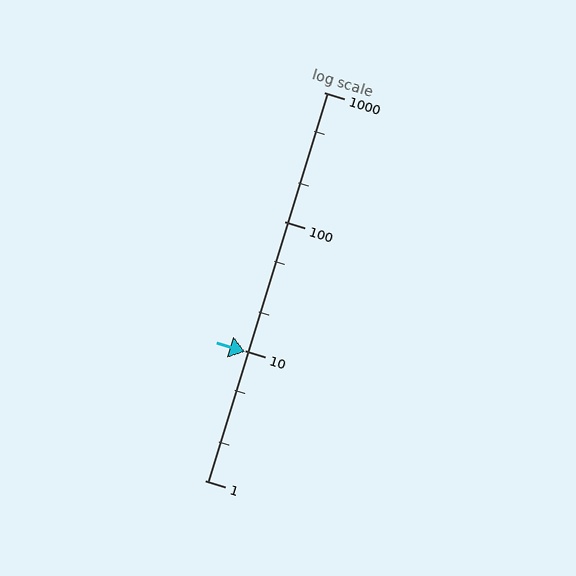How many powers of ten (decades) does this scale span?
The scale spans 3 decades, from 1 to 1000.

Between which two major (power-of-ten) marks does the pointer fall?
The pointer is between 1 and 10.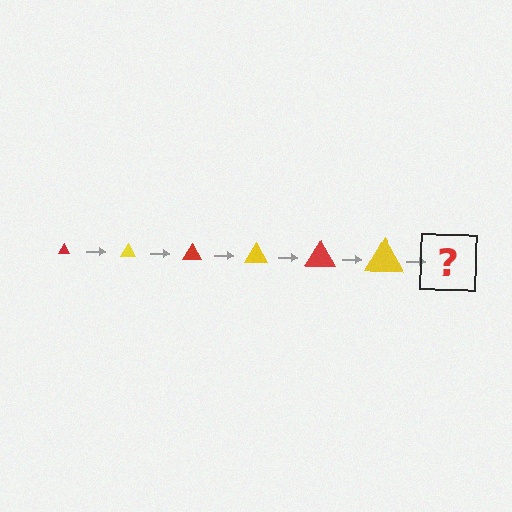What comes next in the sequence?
The next element should be a red triangle, larger than the previous one.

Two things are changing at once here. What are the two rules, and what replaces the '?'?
The two rules are that the triangle grows larger each step and the color cycles through red and yellow. The '?' should be a red triangle, larger than the previous one.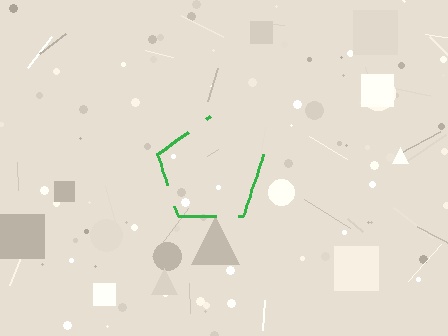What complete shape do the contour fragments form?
The contour fragments form a pentagon.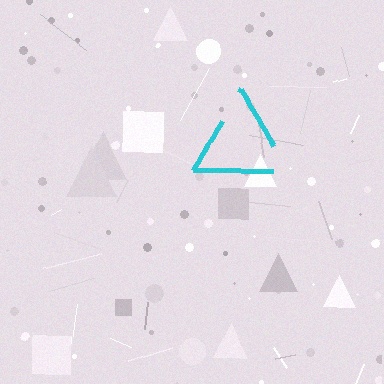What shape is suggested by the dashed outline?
The dashed outline suggests a triangle.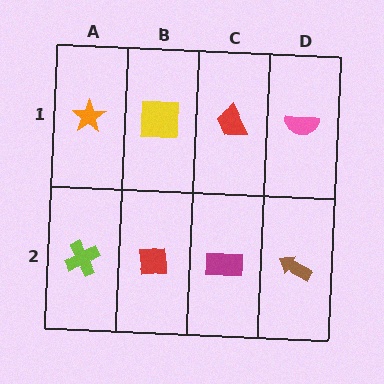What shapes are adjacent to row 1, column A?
A lime cross (row 2, column A), a yellow square (row 1, column B).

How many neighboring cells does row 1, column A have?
2.